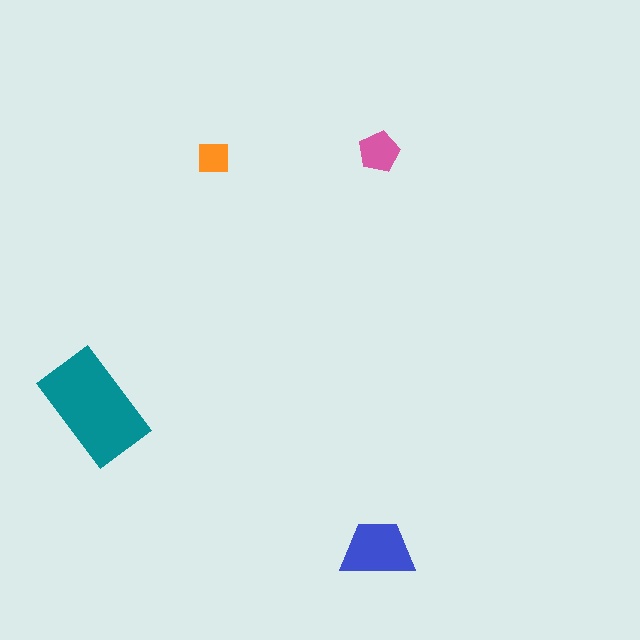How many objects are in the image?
There are 4 objects in the image.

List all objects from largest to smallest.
The teal rectangle, the blue trapezoid, the pink pentagon, the orange square.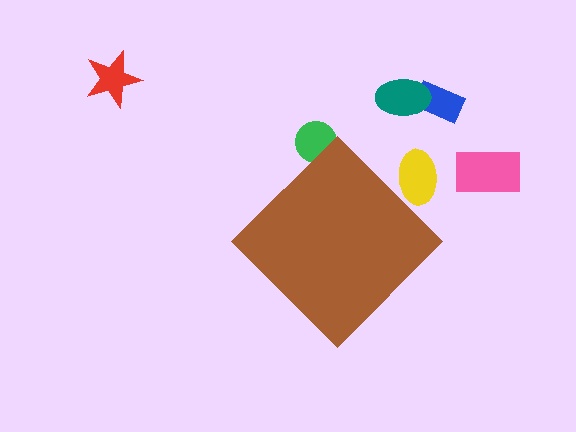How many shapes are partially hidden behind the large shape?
2 shapes are partially hidden.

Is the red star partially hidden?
No, the red star is fully visible.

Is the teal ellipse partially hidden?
No, the teal ellipse is fully visible.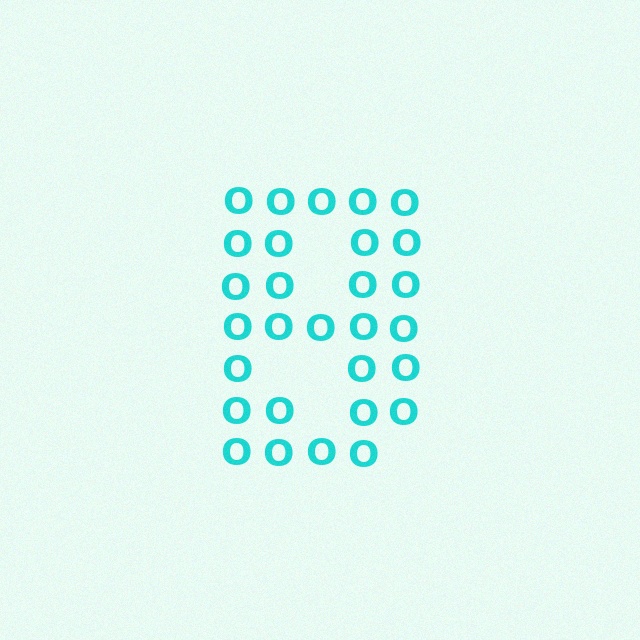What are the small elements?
The small elements are letter O's.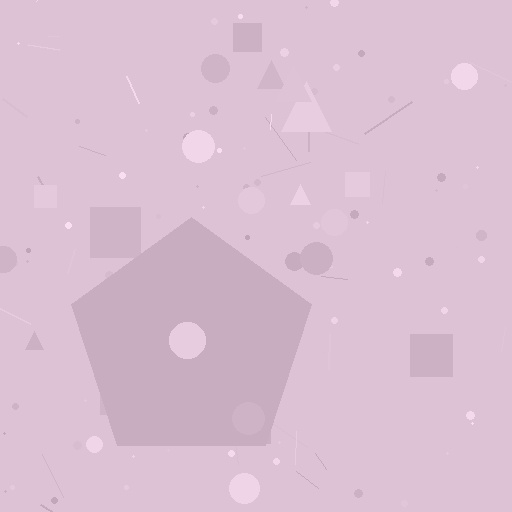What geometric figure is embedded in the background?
A pentagon is embedded in the background.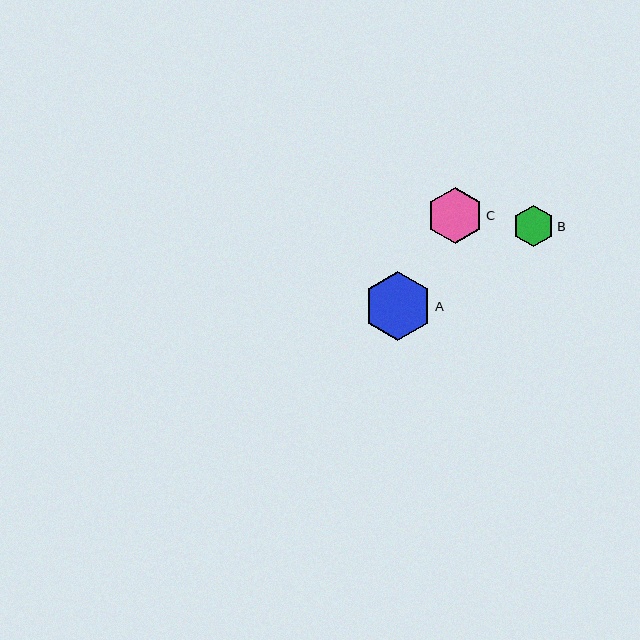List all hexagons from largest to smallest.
From largest to smallest: A, C, B.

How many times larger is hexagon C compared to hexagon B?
Hexagon C is approximately 1.3 times the size of hexagon B.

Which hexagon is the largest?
Hexagon A is the largest with a size of approximately 69 pixels.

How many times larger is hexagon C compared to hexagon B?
Hexagon C is approximately 1.3 times the size of hexagon B.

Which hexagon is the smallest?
Hexagon B is the smallest with a size of approximately 42 pixels.